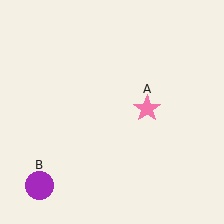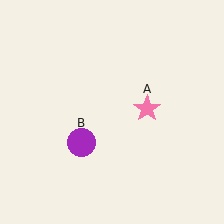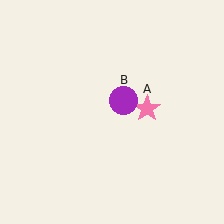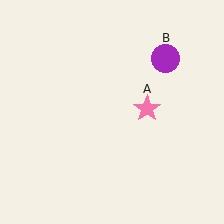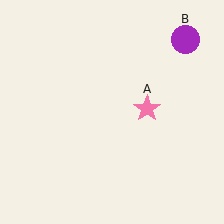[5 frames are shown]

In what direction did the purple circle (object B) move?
The purple circle (object B) moved up and to the right.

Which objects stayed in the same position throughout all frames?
Pink star (object A) remained stationary.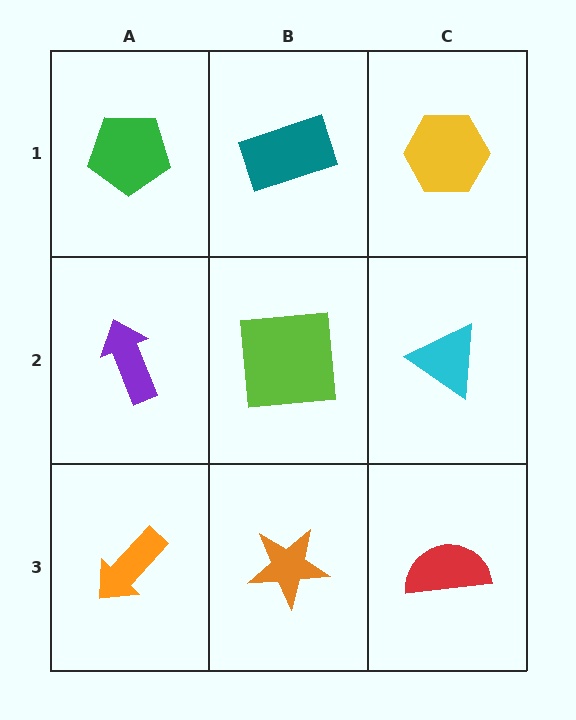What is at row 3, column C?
A red semicircle.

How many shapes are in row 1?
3 shapes.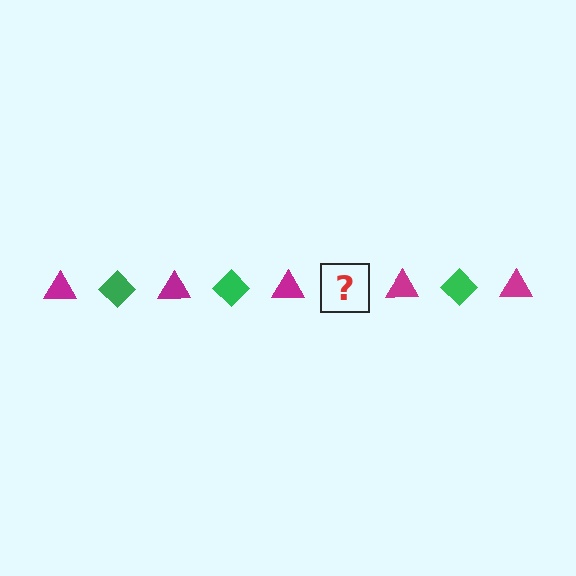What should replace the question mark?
The question mark should be replaced with a green diamond.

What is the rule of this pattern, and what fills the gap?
The rule is that the pattern alternates between magenta triangle and green diamond. The gap should be filled with a green diamond.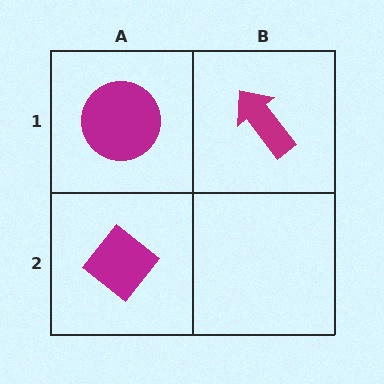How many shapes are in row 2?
1 shape.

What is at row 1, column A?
A magenta circle.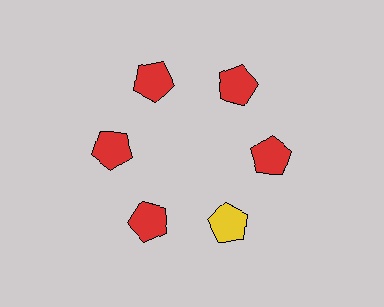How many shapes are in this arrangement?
There are 6 shapes arranged in a ring pattern.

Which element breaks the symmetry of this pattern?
The yellow pentagon at roughly the 5 o'clock position breaks the symmetry. All other shapes are red pentagons.